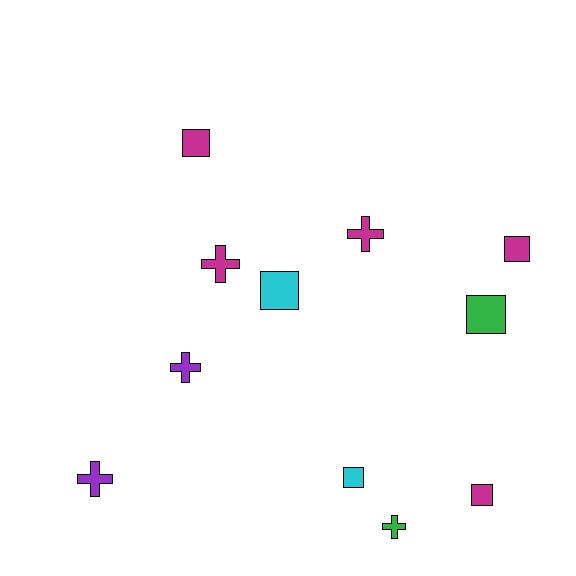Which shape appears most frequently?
Square, with 6 objects.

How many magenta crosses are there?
There are 2 magenta crosses.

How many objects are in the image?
There are 11 objects.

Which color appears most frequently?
Magenta, with 5 objects.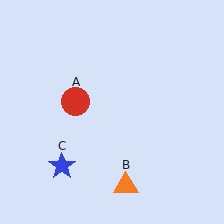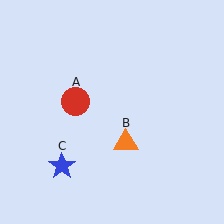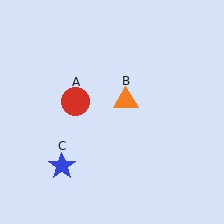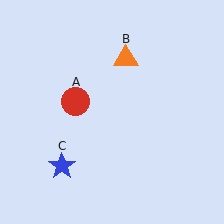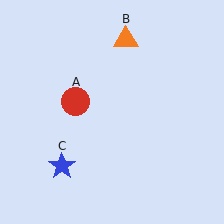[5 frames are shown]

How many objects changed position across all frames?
1 object changed position: orange triangle (object B).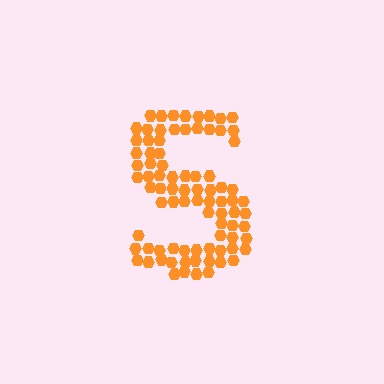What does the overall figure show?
The overall figure shows the letter S.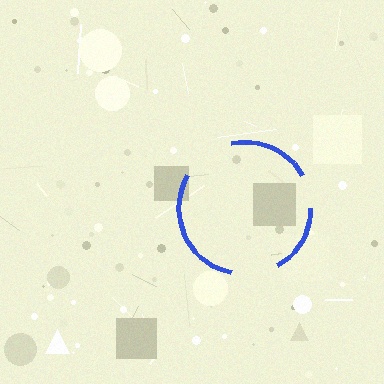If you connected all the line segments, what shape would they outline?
They would outline a circle.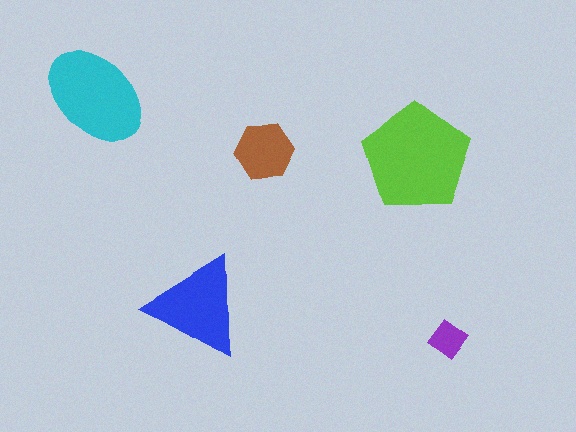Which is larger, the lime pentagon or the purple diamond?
The lime pentagon.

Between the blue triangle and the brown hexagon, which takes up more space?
The blue triangle.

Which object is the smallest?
The purple diamond.